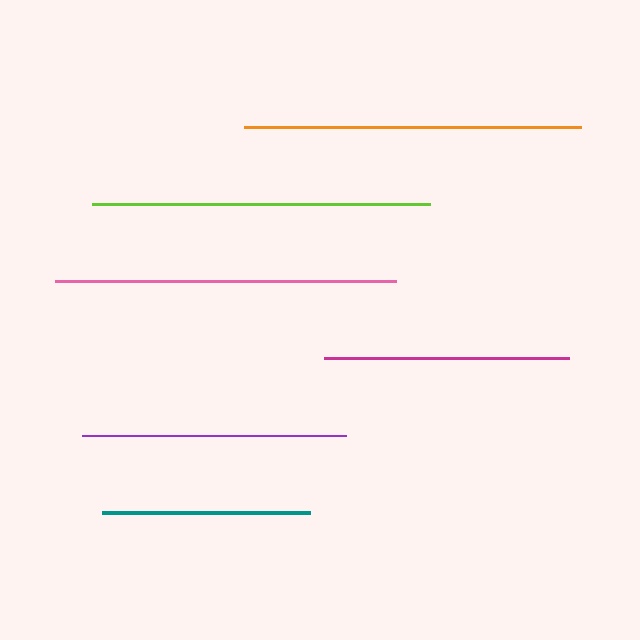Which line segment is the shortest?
The teal line is the shortest at approximately 208 pixels.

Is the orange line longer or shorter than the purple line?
The orange line is longer than the purple line.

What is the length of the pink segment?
The pink segment is approximately 340 pixels long.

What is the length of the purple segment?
The purple segment is approximately 264 pixels long.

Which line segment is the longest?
The pink line is the longest at approximately 340 pixels.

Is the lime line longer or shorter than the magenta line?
The lime line is longer than the magenta line.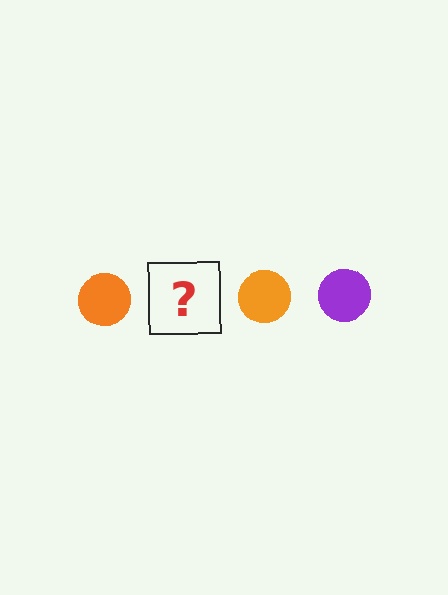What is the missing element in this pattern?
The missing element is a purple circle.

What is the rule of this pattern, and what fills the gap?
The rule is that the pattern cycles through orange, purple circles. The gap should be filled with a purple circle.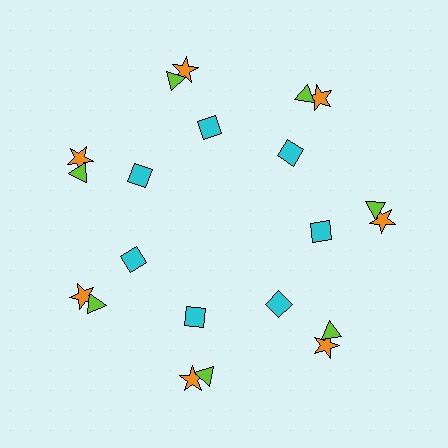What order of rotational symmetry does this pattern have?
This pattern has 7-fold rotational symmetry.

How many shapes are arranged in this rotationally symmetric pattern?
There are 21 shapes, arranged in 7 groups of 3.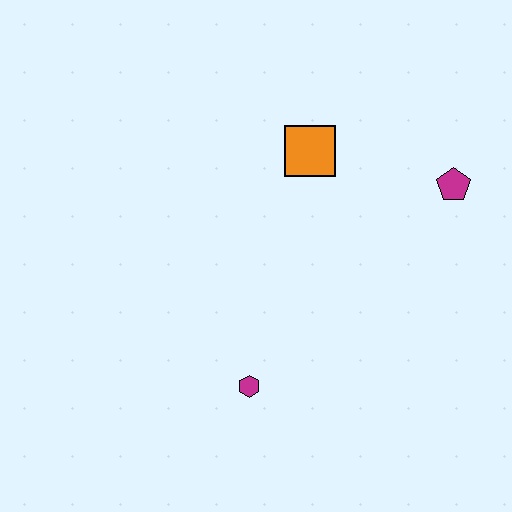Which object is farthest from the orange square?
The magenta hexagon is farthest from the orange square.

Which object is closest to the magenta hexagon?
The orange square is closest to the magenta hexagon.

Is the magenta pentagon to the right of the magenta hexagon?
Yes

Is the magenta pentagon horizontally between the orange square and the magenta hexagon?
No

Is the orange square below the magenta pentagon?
No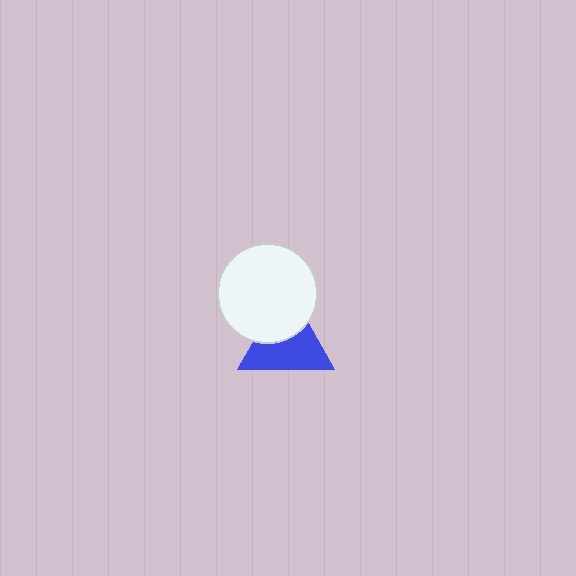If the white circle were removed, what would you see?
You would see the complete blue triangle.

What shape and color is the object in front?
The object in front is a white circle.